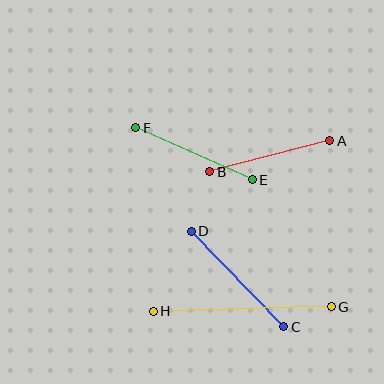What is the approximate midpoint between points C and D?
The midpoint is at approximately (237, 279) pixels.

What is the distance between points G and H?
The distance is approximately 178 pixels.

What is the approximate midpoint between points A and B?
The midpoint is at approximately (270, 156) pixels.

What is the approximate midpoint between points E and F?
The midpoint is at approximately (194, 154) pixels.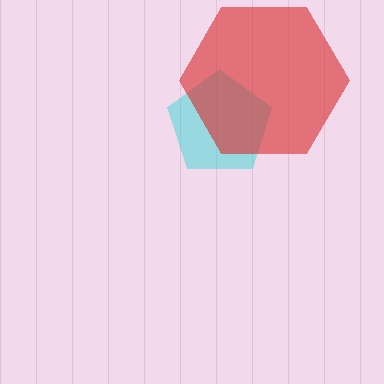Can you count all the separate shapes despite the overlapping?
Yes, there are 2 separate shapes.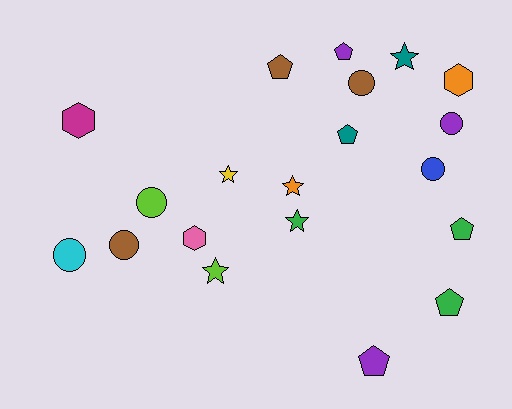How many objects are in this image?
There are 20 objects.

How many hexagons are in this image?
There are 3 hexagons.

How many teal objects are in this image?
There are 2 teal objects.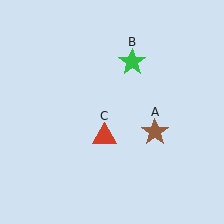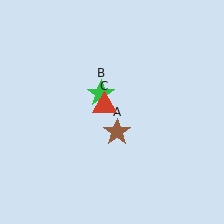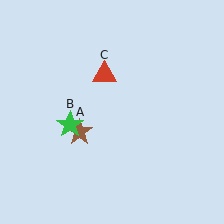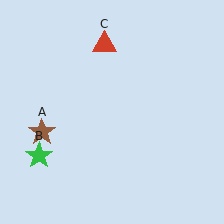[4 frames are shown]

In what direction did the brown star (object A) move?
The brown star (object A) moved left.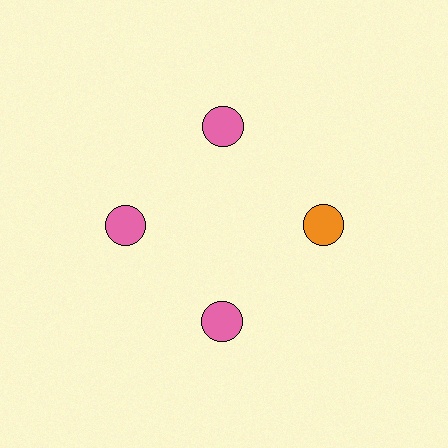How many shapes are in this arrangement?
There are 4 shapes arranged in a ring pattern.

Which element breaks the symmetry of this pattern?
The orange circle at roughly the 3 o'clock position breaks the symmetry. All other shapes are pink circles.